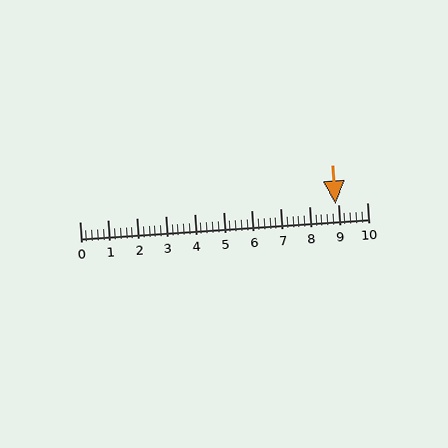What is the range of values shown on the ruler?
The ruler shows values from 0 to 10.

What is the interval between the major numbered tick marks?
The major tick marks are spaced 1 units apart.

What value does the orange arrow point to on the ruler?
The orange arrow points to approximately 8.9.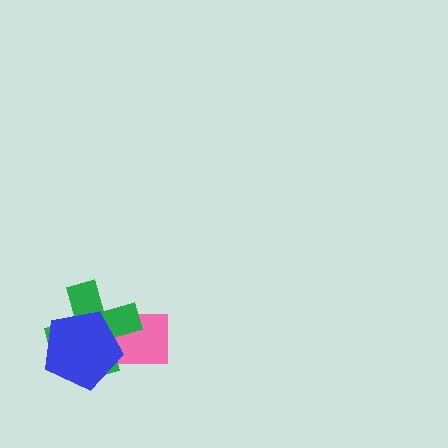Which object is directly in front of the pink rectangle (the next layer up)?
The green cross is directly in front of the pink rectangle.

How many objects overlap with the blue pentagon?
2 objects overlap with the blue pentagon.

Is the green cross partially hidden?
Yes, it is partially covered by another shape.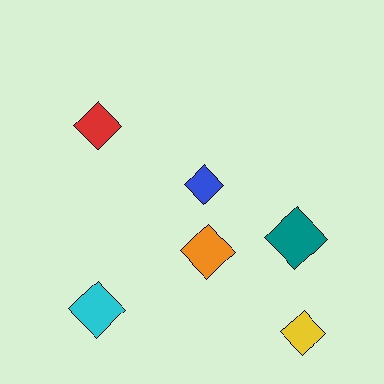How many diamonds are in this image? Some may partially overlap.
There are 6 diamonds.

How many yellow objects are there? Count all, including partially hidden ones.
There is 1 yellow object.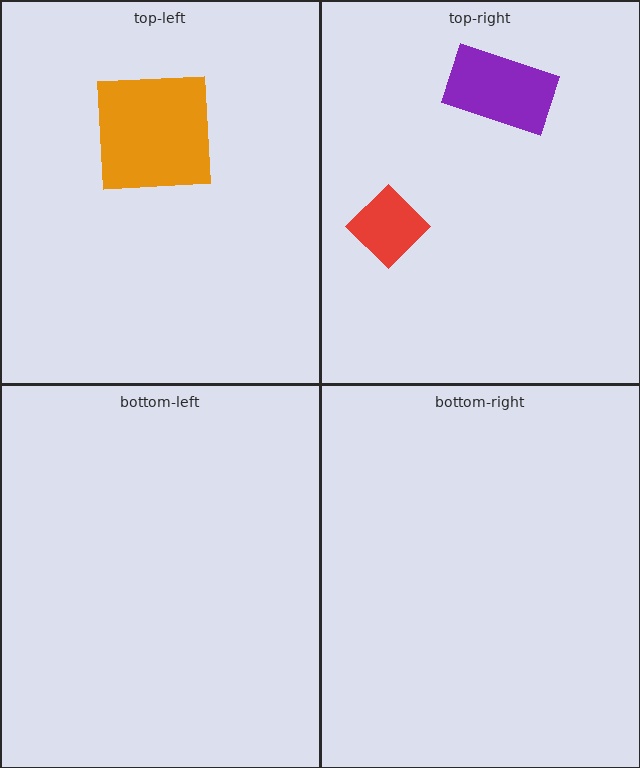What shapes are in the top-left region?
The orange square.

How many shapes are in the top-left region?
1.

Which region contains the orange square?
The top-left region.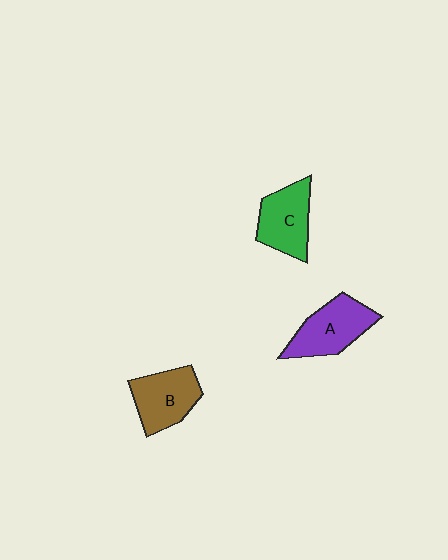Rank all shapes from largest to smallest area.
From largest to smallest: A (purple), B (brown), C (green).